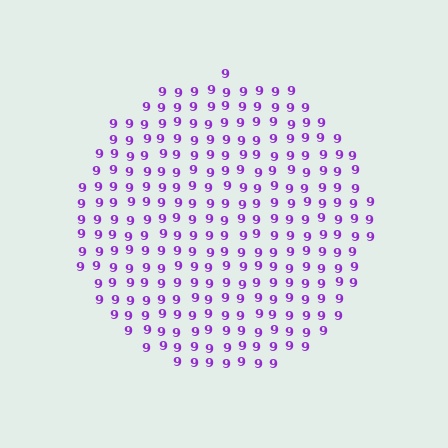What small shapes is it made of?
It is made of small digit 9's.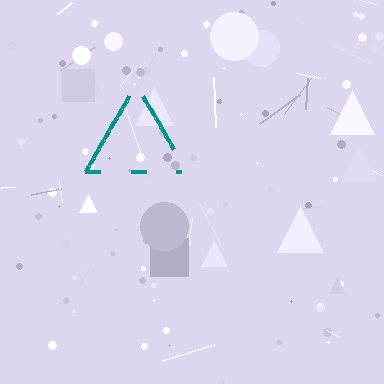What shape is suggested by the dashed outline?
The dashed outline suggests a triangle.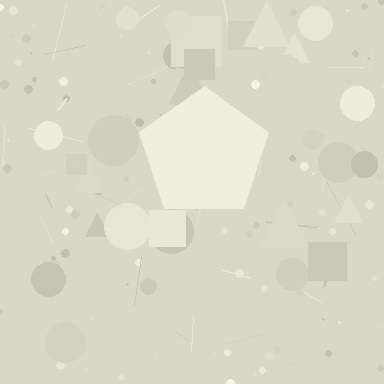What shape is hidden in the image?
A pentagon is hidden in the image.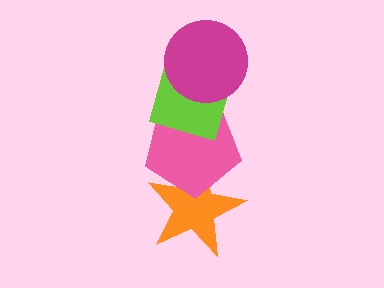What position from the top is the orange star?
The orange star is 4th from the top.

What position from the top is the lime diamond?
The lime diamond is 2nd from the top.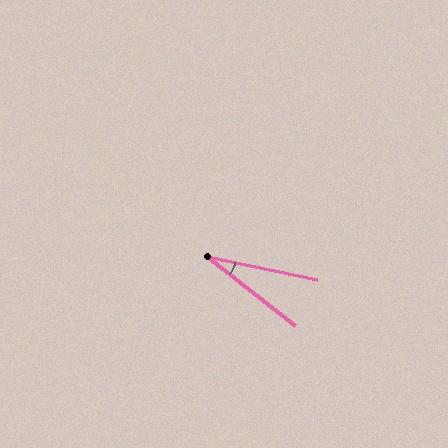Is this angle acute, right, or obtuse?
It is acute.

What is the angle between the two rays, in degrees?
Approximately 26 degrees.